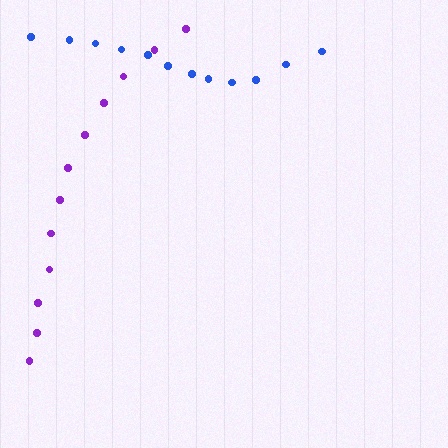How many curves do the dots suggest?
There are 2 distinct paths.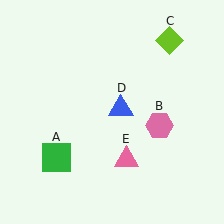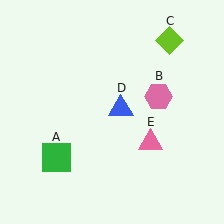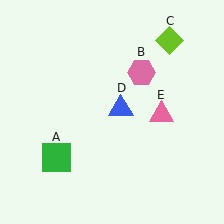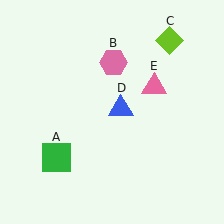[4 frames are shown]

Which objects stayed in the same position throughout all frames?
Green square (object A) and lime diamond (object C) and blue triangle (object D) remained stationary.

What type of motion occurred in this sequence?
The pink hexagon (object B), pink triangle (object E) rotated counterclockwise around the center of the scene.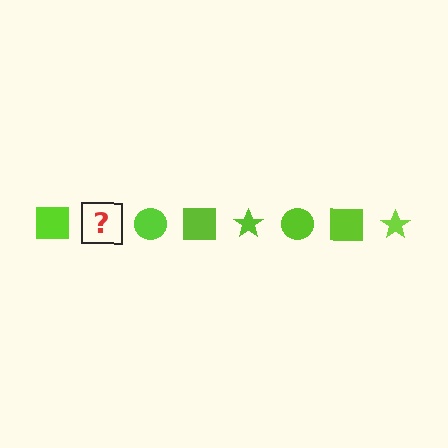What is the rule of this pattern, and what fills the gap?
The rule is that the pattern cycles through square, star, circle shapes in lime. The gap should be filled with a lime star.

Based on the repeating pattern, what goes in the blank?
The blank should be a lime star.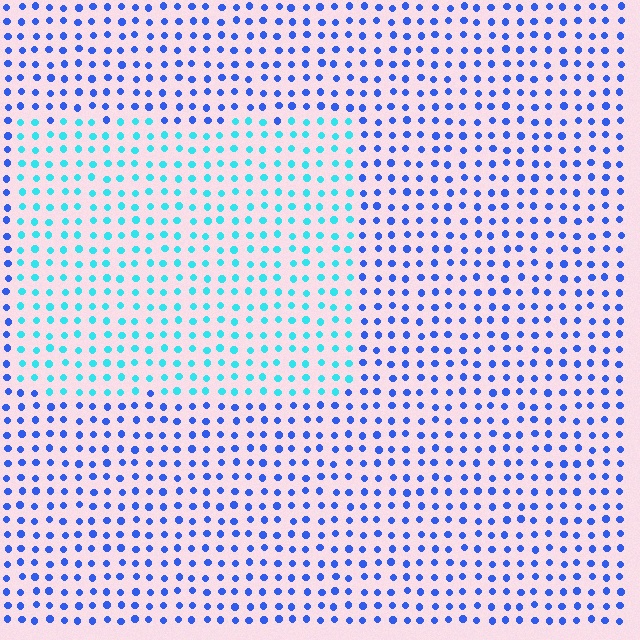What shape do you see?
I see a rectangle.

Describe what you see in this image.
The image is filled with small blue elements in a uniform arrangement. A rectangle-shaped region is visible where the elements are tinted to a slightly different hue, forming a subtle color boundary.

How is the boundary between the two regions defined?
The boundary is defined purely by a slight shift in hue (about 44 degrees). Spacing, size, and orientation are identical on both sides.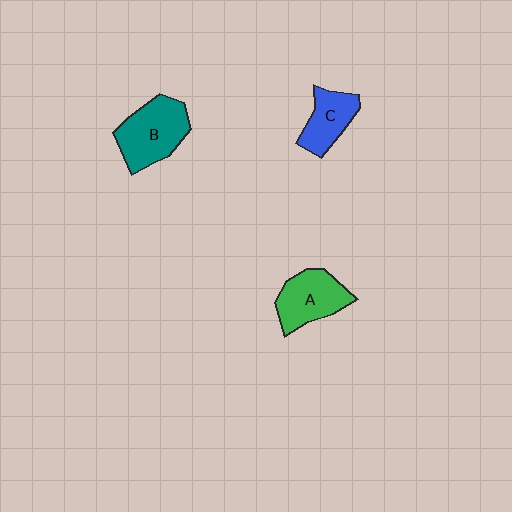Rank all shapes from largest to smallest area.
From largest to smallest: B (teal), A (green), C (blue).